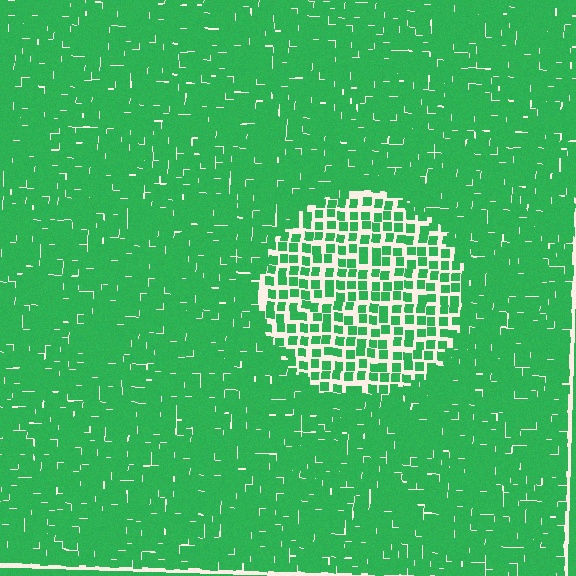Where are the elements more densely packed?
The elements are more densely packed outside the circle boundary.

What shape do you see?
I see a circle.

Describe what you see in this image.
The image contains small green elements arranged at two different densities. A circle-shaped region is visible where the elements are less densely packed than the surrounding area.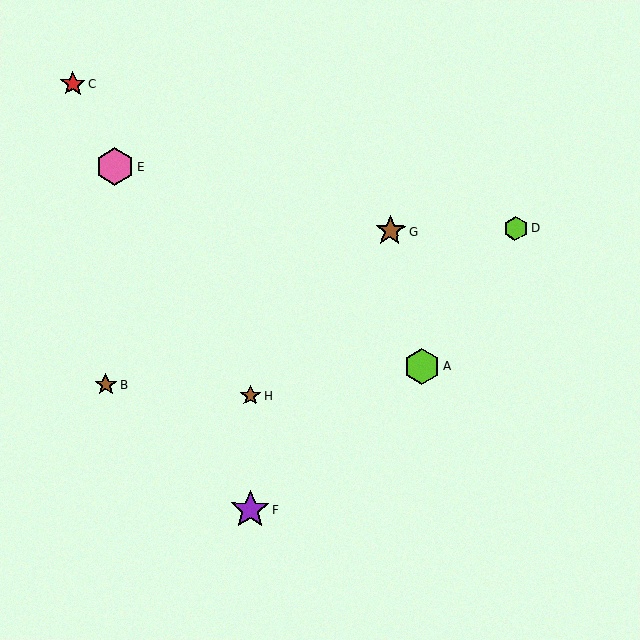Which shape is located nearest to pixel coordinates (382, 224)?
The brown star (labeled G) at (390, 231) is nearest to that location.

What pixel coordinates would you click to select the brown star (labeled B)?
Click at (105, 384) to select the brown star B.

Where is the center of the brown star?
The center of the brown star is at (390, 231).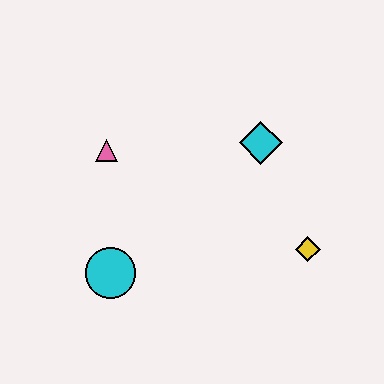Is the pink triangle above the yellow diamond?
Yes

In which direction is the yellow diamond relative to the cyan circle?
The yellow diamond is to the right of the cyan circle.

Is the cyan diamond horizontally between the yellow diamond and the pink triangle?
Yes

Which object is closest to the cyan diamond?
The yellow diamond is closest to the cyan diamond.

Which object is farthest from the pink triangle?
The yellow diamond is farthest from the pink triangle.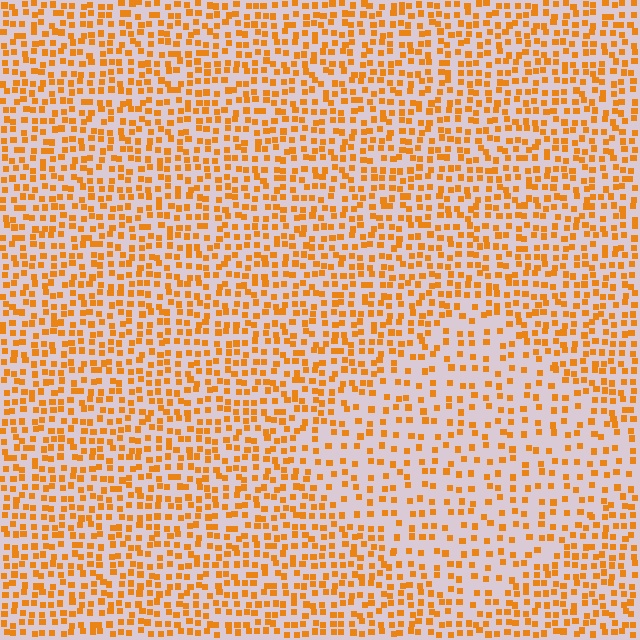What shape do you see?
I see a diamond.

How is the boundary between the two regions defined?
The boundary is defined by a change in element density (approximately 1.8x ratio). All elements are the same color, size, and shape.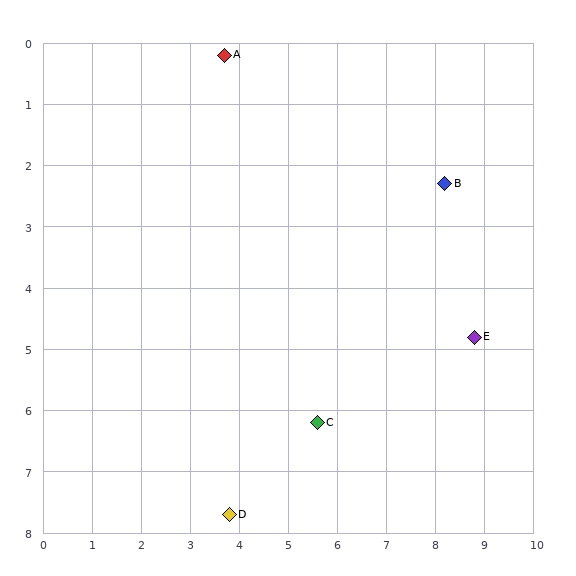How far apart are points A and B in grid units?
Points A and B are about 5.0 grid units apart.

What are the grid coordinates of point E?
Point E is at approximately (8.8, 4.8).